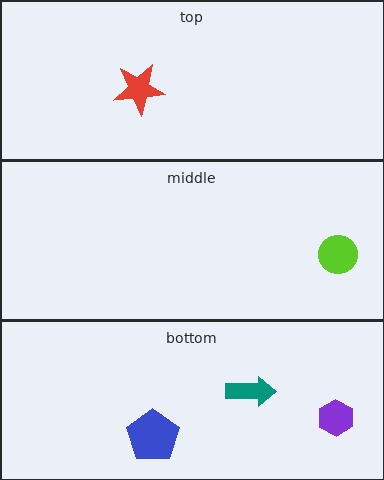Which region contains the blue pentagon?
The bottom region.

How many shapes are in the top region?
1.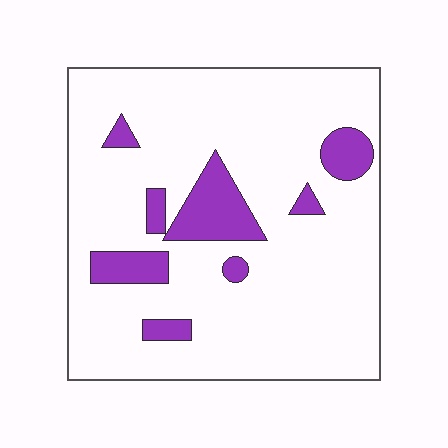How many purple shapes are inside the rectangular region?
8.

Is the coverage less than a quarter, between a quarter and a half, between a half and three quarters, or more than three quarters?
Less than a quarter.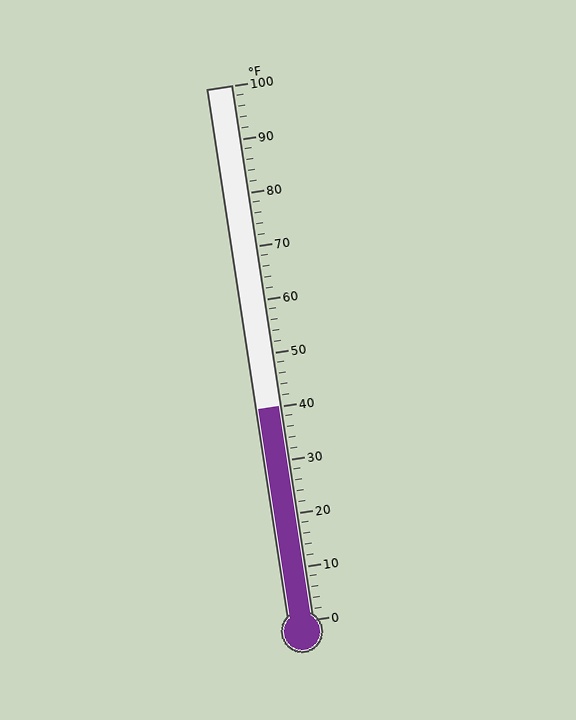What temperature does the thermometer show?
The thermometer shows approximately 40°F.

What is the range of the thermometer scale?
The thermometer scale ranges from 0°F to 100°F.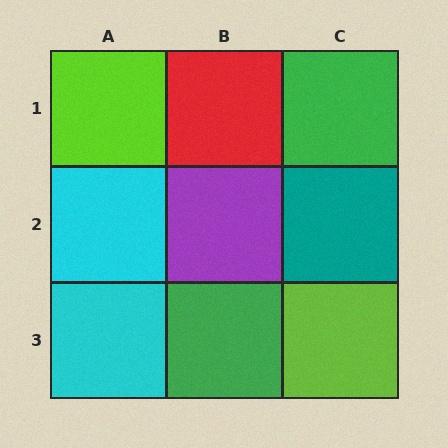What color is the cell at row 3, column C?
Lime.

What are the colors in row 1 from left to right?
Lime, red, green.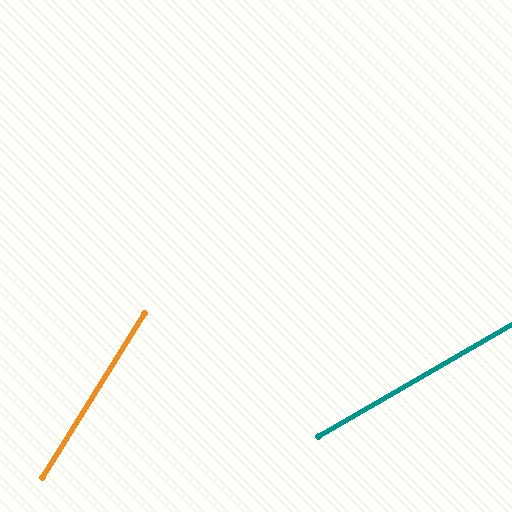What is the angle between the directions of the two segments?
Approximately 28 degrees.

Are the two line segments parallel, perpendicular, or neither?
Neither parallel nor perpendicular — they differ by about 28°.